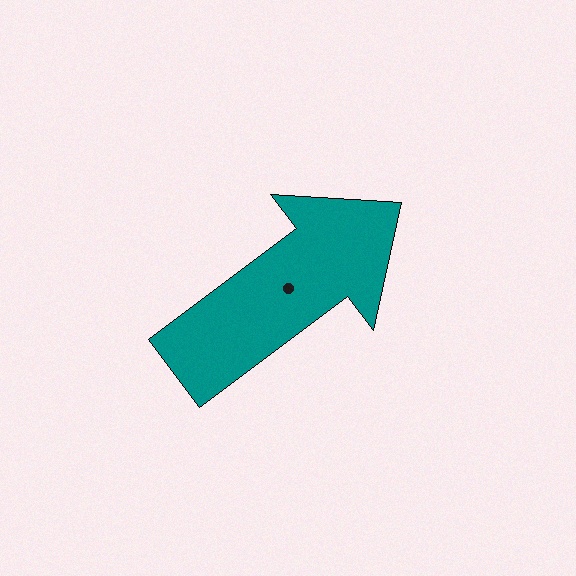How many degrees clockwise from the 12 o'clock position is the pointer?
Approximately 53 degrees.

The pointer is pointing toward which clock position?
Roughly 2 o'clock.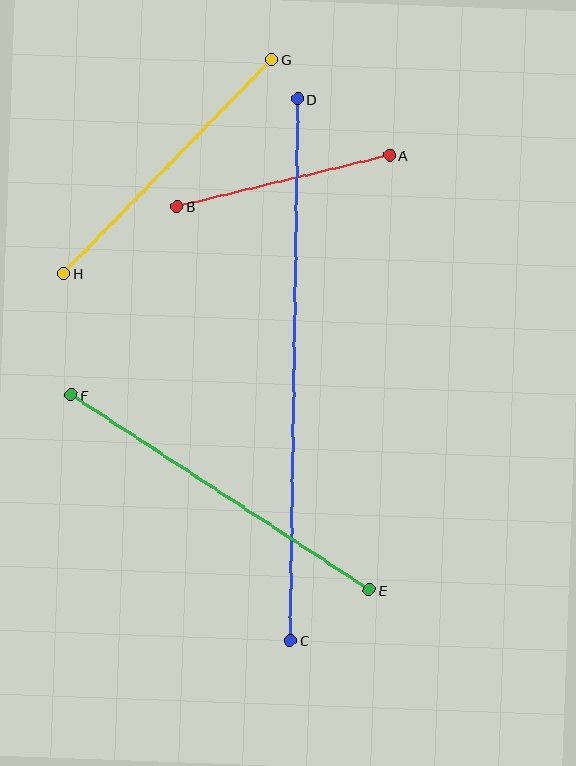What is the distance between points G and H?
The distance is approximately 299 pixels.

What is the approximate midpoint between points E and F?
The midpoint is at approximately (220, 492) pixels.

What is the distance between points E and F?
The distance is approximately 357 pixels.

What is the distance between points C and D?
The distance is approximately 542 pixels.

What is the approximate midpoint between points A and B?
The midpoint is at approximately (283, 181) pixels.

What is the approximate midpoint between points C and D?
The midpoint is at approximately (294, 370) pixels.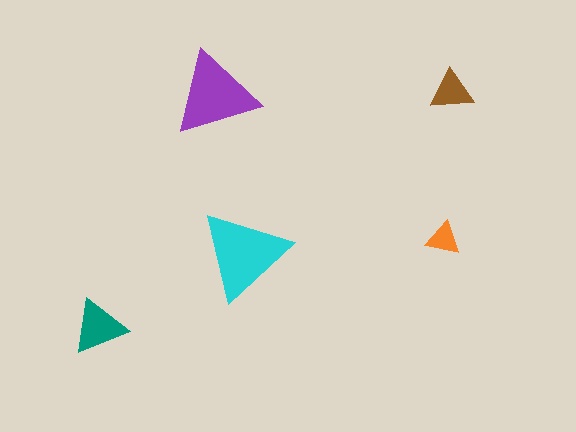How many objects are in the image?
There are 5 objects in the image.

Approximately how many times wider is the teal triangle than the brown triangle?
About 1.5 times wider.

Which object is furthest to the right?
The brown triangle is rightmost.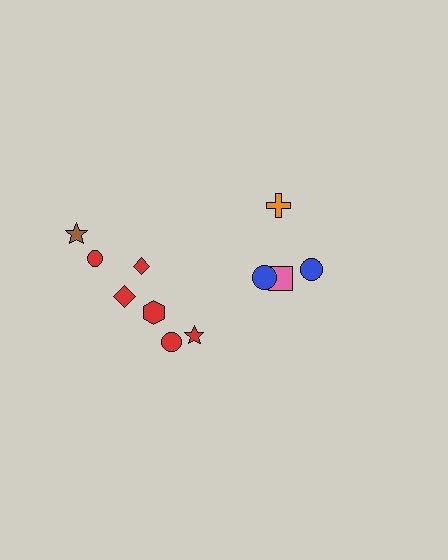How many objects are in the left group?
There are 7 objects.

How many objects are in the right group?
There are 4 objects.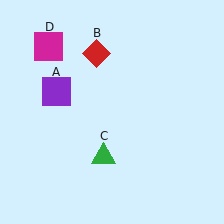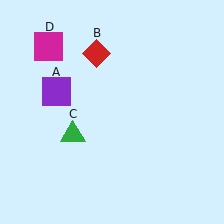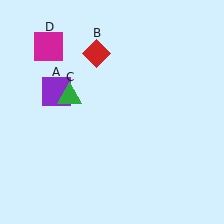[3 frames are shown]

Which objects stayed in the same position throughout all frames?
Purple square (object A) and red diamond (object B) and magenta square (object D) remained stationary.